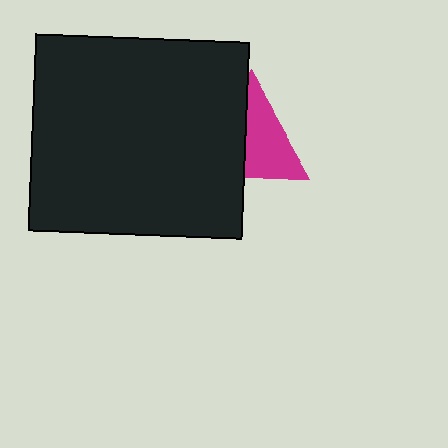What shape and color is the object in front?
The object in front is a black rectangle.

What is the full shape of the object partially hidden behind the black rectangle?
The partially hidden object is a magenta triangle.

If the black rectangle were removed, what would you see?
You would see the complete magenta triangle.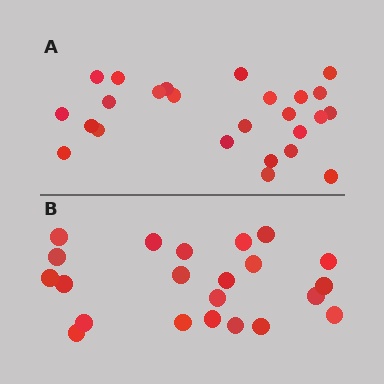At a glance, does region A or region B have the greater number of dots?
Region A (the top region) has more dots.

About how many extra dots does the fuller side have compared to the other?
Region A has just a few more — roughly 2 or 3 more dots than region B.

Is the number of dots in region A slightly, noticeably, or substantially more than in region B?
Region A has only slightly more — the two regions are fairly close. The ratio is roughly 1.1 to 1.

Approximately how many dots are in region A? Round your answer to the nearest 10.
About 20 dots. (The exact count is 25, which rounds to 20.)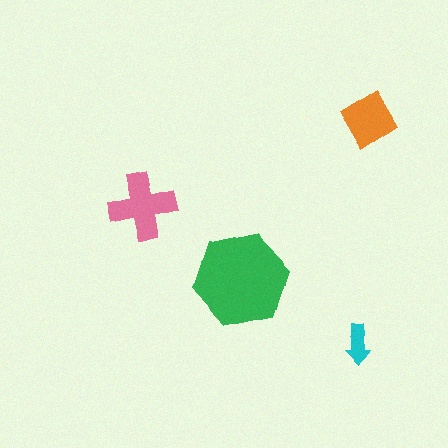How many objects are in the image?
There are 4 objects in the image.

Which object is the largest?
The green hexagon.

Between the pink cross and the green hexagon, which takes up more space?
The green hexagon.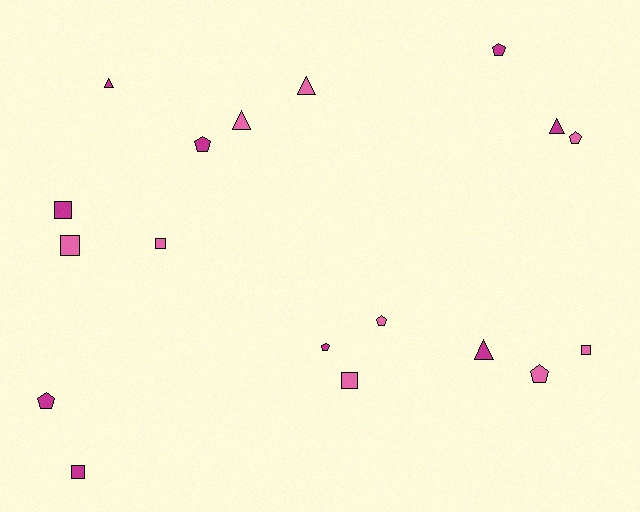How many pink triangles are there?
There are 2 pink triangles.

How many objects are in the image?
There are 18 objects.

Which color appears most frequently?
Magenta, with 9 objects.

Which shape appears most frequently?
Pentagon, with 7 objects.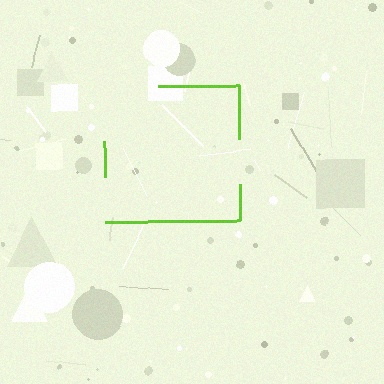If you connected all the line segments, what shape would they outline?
They would outline a square.